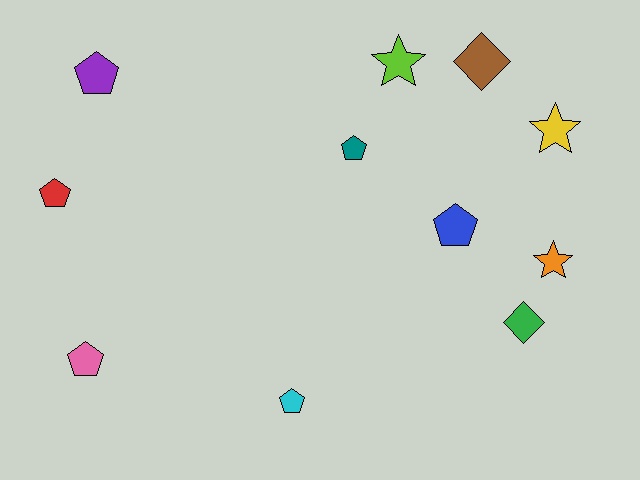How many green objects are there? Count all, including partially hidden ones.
There is 1 green object.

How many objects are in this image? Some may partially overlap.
There are 11 objects.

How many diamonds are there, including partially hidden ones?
There are 2 diamonds.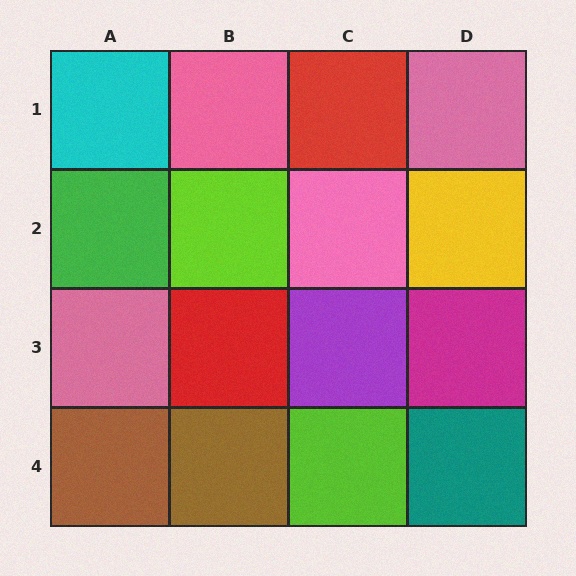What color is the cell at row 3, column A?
Pink.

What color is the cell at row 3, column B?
Red.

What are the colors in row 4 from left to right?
Brown, brown, lime, teal.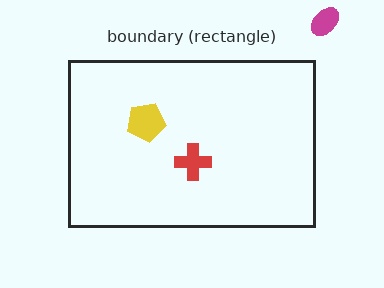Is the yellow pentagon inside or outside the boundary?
Inside.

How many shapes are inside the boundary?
2 inside, 1 outside.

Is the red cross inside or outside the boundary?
Inside.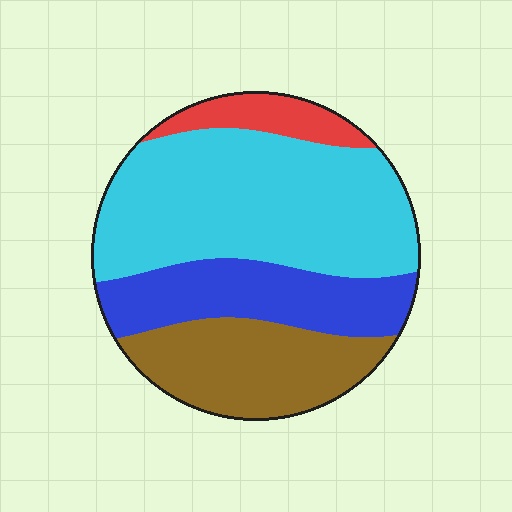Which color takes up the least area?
Red, at roughly 10%.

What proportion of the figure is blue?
Blue takes up less than a quarter of the figure.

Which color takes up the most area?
Cyan, at roughly 45%.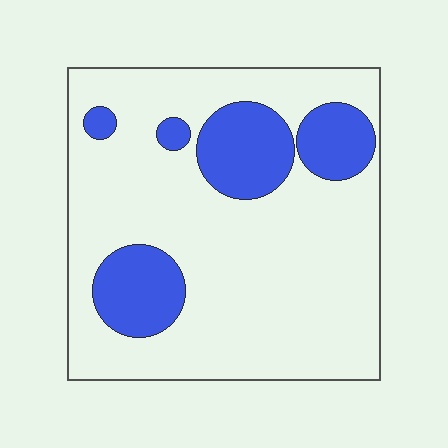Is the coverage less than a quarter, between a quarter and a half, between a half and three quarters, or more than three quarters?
Less than a quarter.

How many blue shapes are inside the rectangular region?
5.